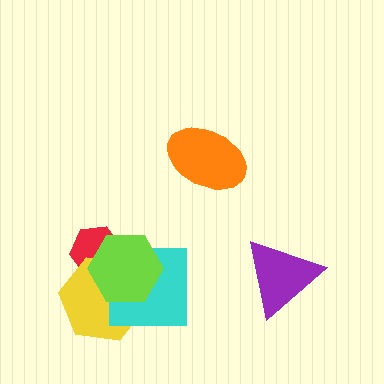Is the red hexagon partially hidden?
Yes, it is partially covered by another shape.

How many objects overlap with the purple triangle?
0 objects overlap with the purple triangle.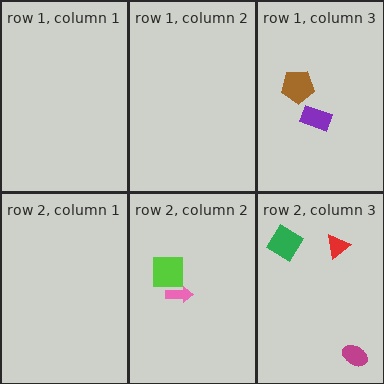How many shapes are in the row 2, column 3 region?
3.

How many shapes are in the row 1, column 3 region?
2.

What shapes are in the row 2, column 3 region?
The red triangle, the magenta ellipse, the green diamond.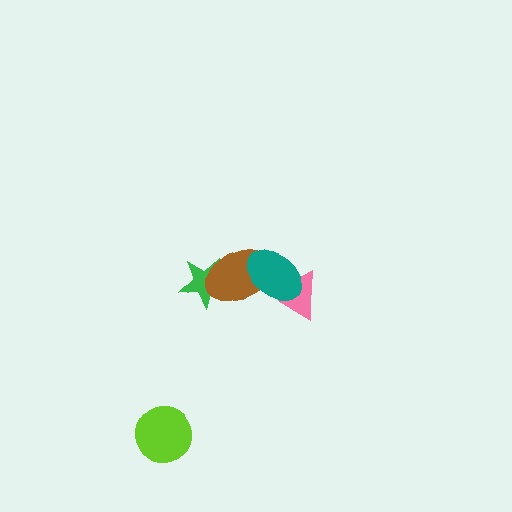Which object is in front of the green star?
The brown ellipse is in front of the green star.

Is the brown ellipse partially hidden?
Yes, it is partially covered by another shape.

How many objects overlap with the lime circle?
0 objects overlap with the lime circle.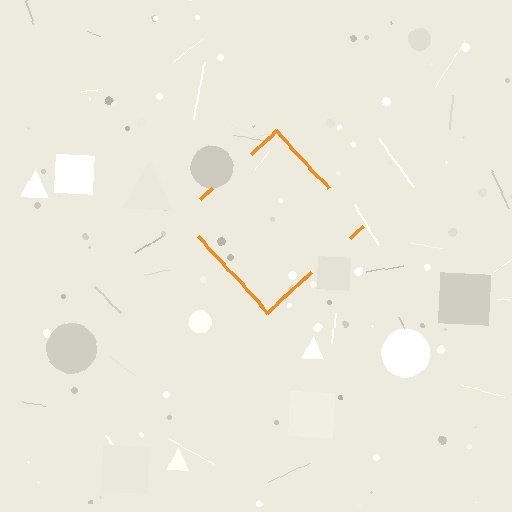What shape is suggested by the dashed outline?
The dashed outline suggests a diamond.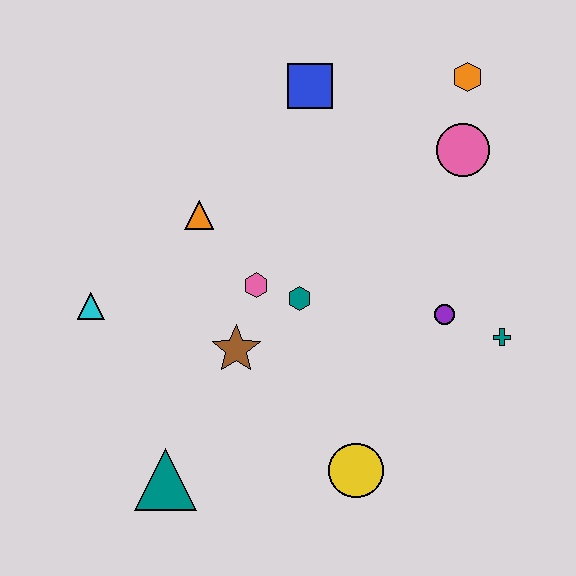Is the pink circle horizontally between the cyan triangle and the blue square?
No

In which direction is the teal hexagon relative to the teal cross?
The teal hexagon is to the left of the teal cross.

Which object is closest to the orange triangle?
The pink hexagon is closest to the orange triangle.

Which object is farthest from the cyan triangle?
The orange hexagon is farthest from the cyan triangle.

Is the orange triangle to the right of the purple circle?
No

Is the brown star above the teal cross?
No